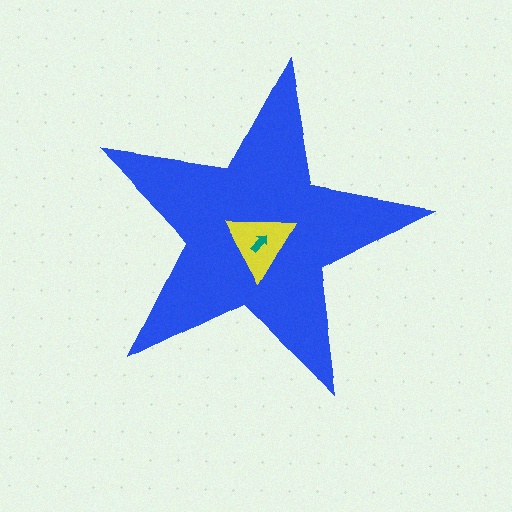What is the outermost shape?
The blue star.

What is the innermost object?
The teal arrow.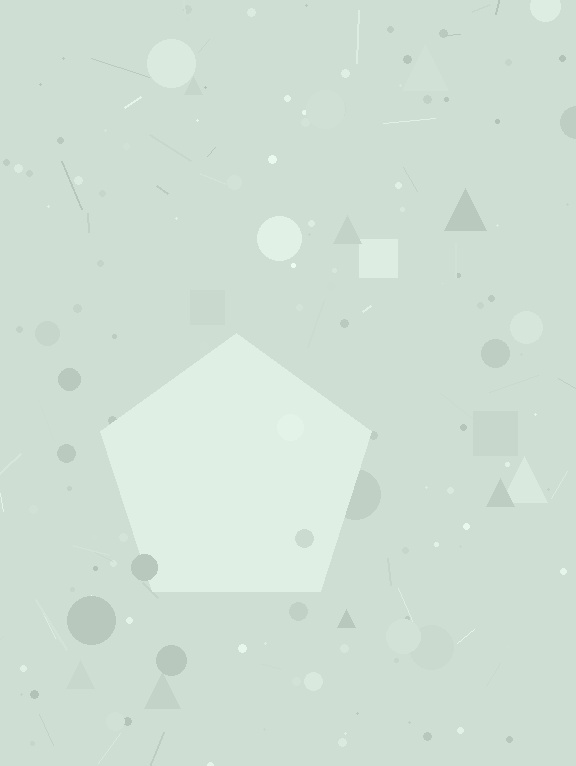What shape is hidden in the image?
A pentagon is hidden in the image.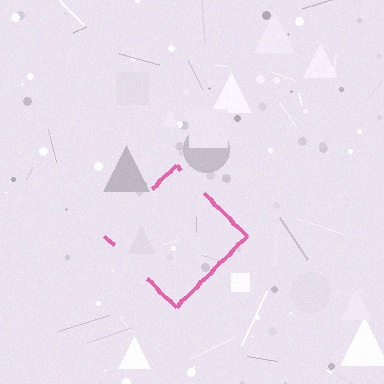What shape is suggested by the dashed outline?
The dashed outline suggests a diamond.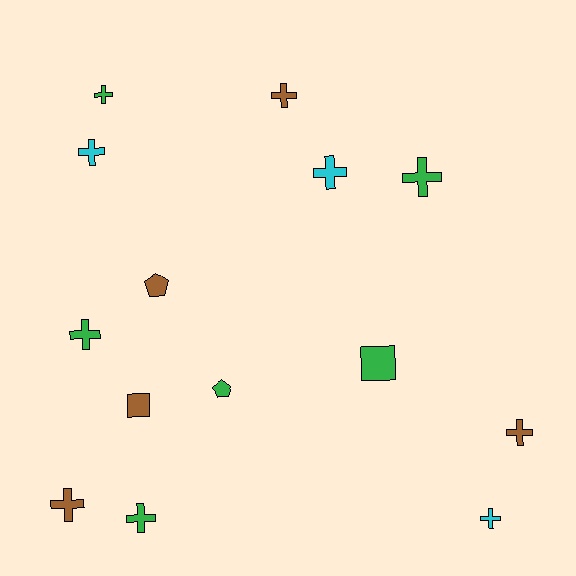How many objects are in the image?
There are 14 objects.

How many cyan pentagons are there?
There are no cyan pentagons.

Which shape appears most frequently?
Cross, with 10 objects.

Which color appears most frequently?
Green, with 6 objects.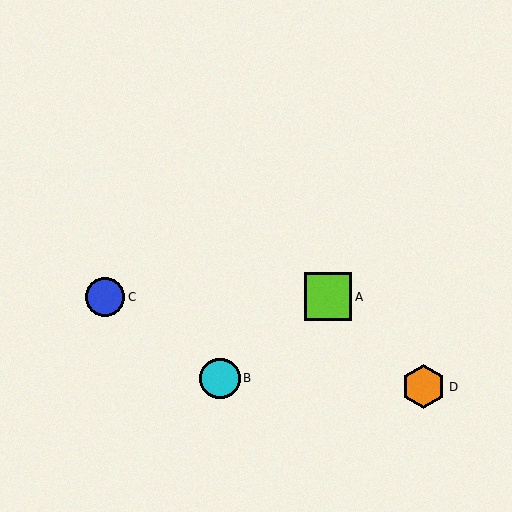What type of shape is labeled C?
Shape C is a blue circle.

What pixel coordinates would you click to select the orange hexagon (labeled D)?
Click at (424, 387) to select the orange hexagon D.